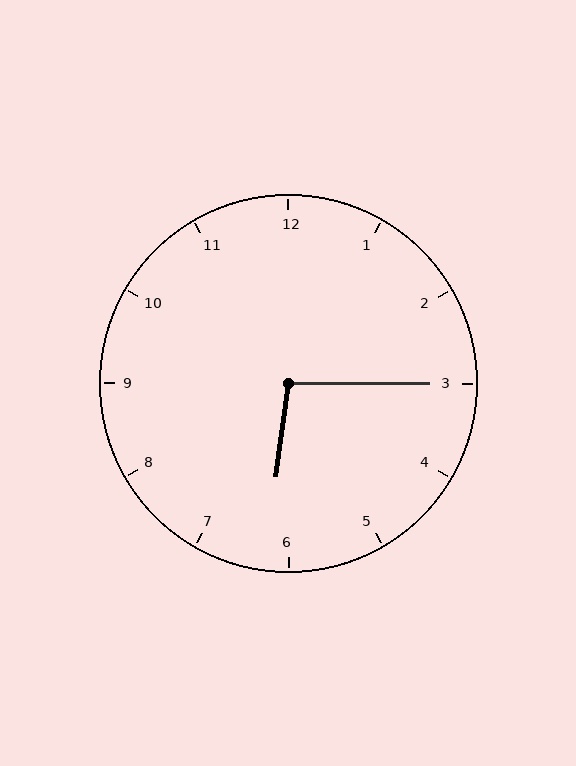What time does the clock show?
6:15.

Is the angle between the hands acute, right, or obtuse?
It is obtuse.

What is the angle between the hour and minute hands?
Approximately 98 degrees.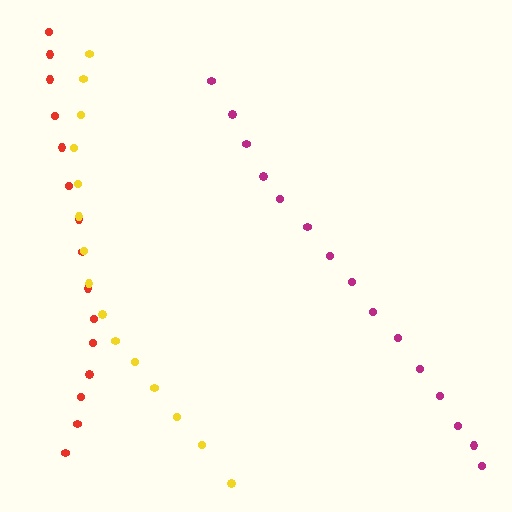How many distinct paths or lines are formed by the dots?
There are 3 distinct paths.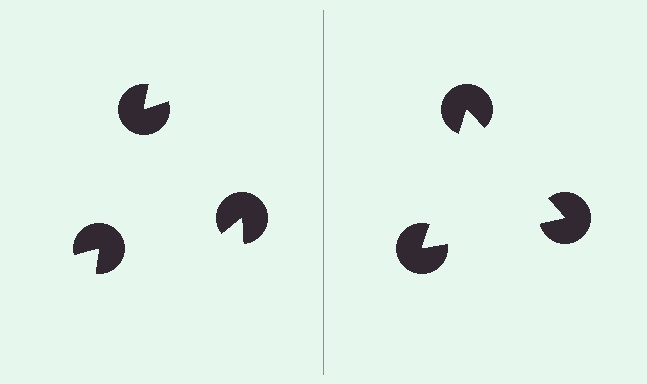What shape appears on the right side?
An illusory triangle.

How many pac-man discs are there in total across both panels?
6 — 3 on each side.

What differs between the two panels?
The pac-man discs are positioned identically on both sides; only the wedge orientations differ. On the right they align to a triangle; on the left they are misaligned.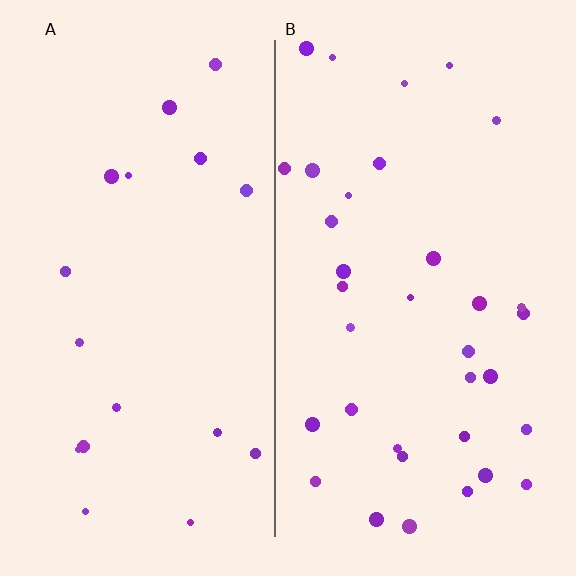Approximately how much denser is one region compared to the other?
Approximately 2.0× — region B over region A.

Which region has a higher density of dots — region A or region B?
B (the right).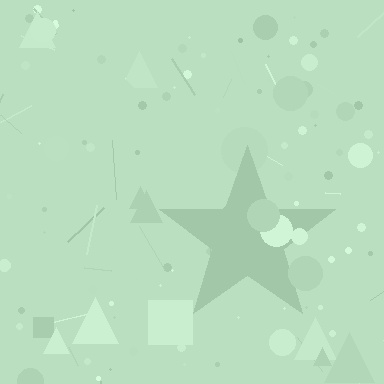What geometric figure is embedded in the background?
A star is embedded in the background.